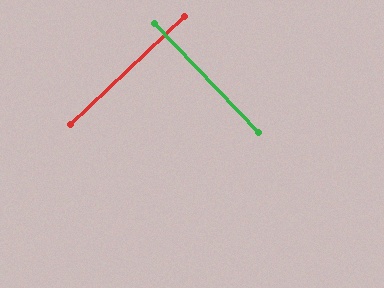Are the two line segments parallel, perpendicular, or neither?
Perpendicular — they meet at approximately 89°.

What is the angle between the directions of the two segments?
Approximately 89 degrees.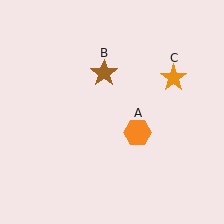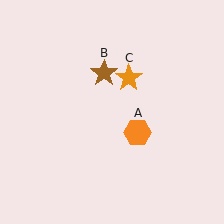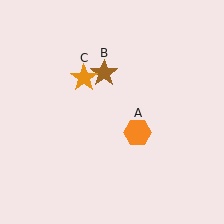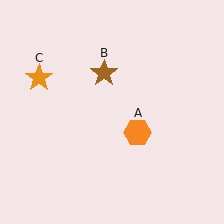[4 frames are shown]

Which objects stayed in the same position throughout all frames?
Orange hexagon (object A) and brown star (object B) remained stationary.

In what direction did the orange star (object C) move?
The orange star (object C) moved left.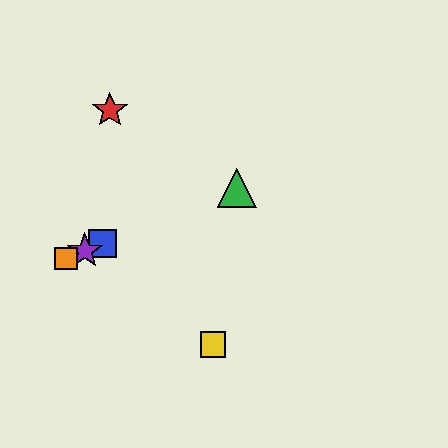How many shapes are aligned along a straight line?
4 shapes (the blue square, the green triangle, the purple star, the orange square) are aligned along a straight line.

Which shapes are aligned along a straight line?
The blue square, the green triangle, the purple star, the orange square are aligned along a straight line.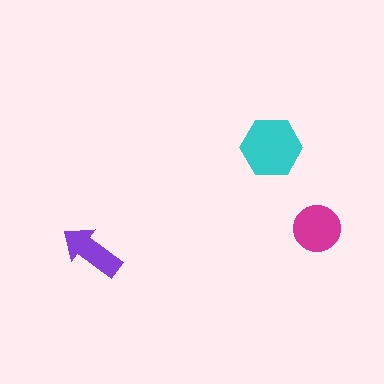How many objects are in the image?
There are 3 objects in the image.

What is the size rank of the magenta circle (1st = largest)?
2nd.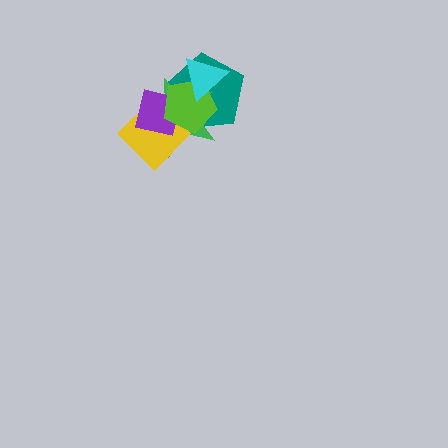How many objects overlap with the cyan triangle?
3 objects overlap with the cyan triangle.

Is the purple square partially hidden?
Yes, it is partially covered by another shape.